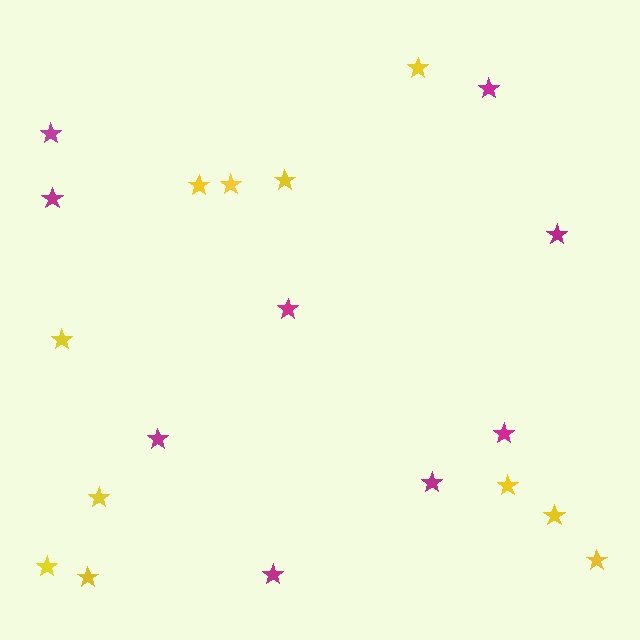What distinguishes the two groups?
There are 2 groups: one group of magenta stars (9) and one group of yellow stars (11).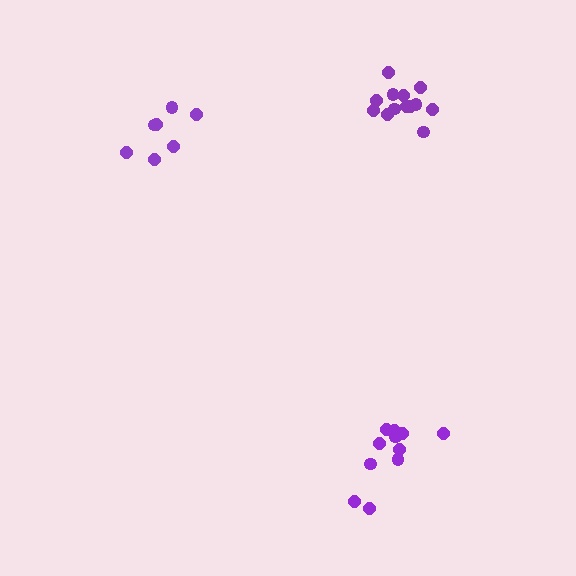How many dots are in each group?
Group 1: 11 dots, Group 2: 7 dots, Group 3: 13 dots (31 total).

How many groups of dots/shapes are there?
There are 3 groups.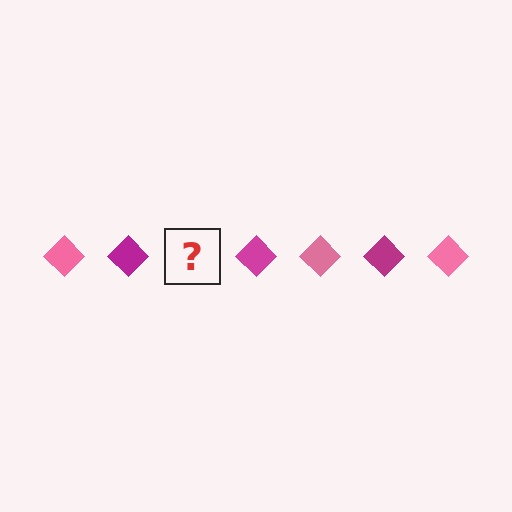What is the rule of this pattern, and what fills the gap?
The rule is that the pattern cycles through pink, magenta diamonds. The gap should be filled with a pink diamond.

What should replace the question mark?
The question mark should be replaced with a pink diamond.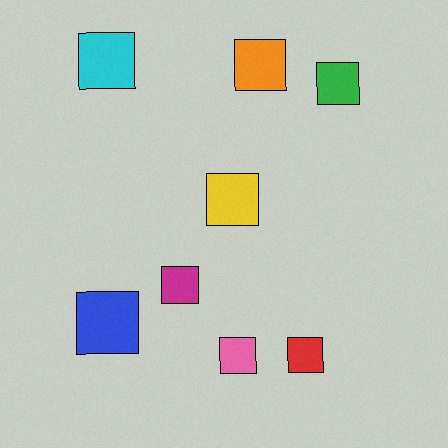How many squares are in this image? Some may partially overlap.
There are 8 squares.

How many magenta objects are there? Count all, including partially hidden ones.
There is 1 magenta object.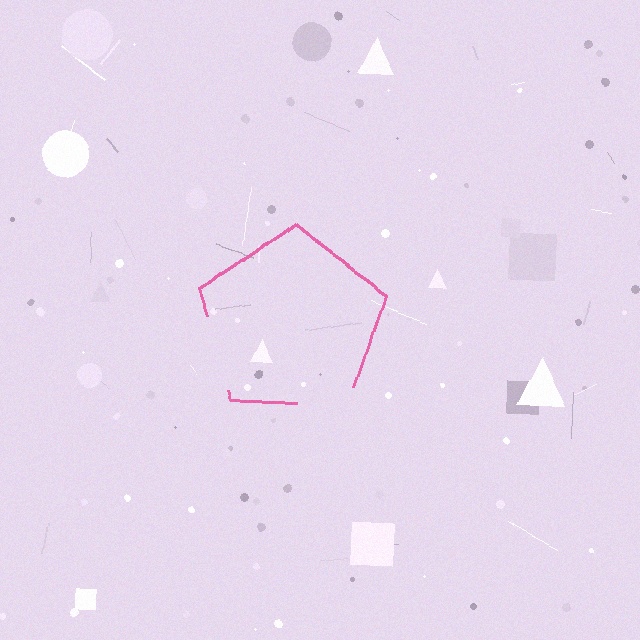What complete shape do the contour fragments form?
The contour fragments form a pentagon.